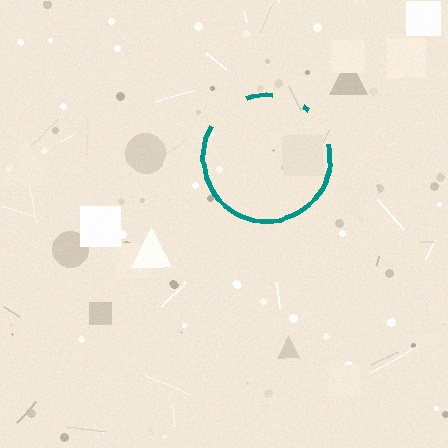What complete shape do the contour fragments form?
The contour fragments form a circle.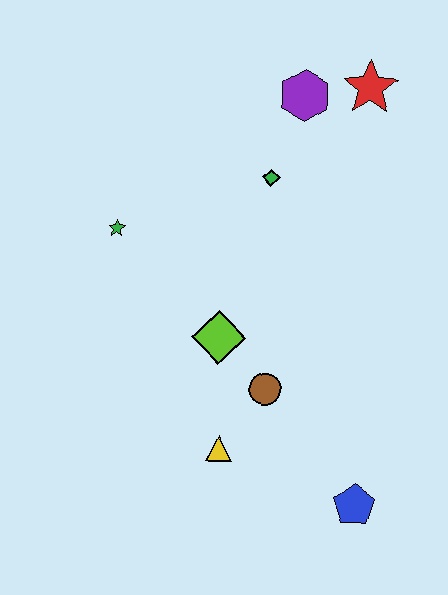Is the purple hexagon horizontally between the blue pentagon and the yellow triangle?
Yes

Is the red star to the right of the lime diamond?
Yes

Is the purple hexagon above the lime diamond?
Yes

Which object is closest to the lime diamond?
The brown circle is closest to the lime diamond.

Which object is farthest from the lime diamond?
The red star is farthest from the lime diamond.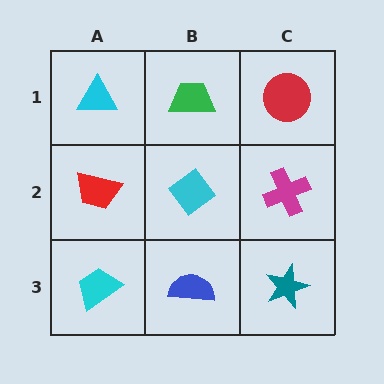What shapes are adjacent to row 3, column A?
A red trapezoid (row 2, column A), a blue semicircle (row 3, column B).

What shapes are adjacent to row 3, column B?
A cyan diamond (row 2, column B), a cyan trapezoid (row 3, column A), a teal star (row 3, column C).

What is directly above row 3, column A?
A red trapezoid.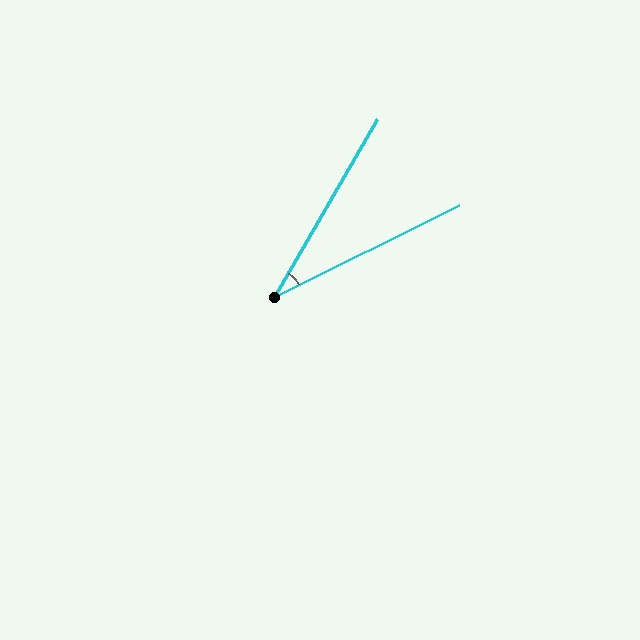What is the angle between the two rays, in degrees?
Approximately 33 degrees.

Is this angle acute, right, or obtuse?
It is acute.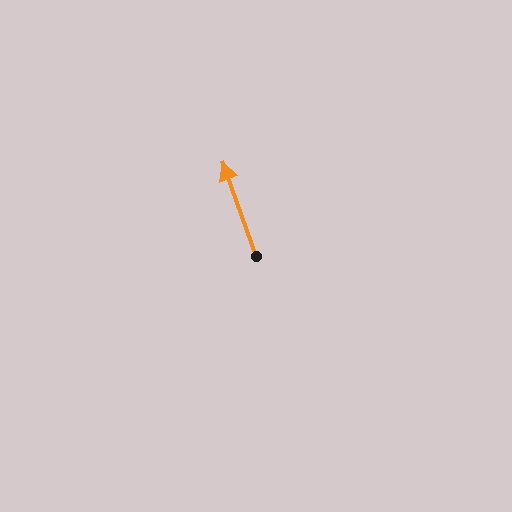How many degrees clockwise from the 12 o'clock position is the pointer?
Approximately 340 degrees.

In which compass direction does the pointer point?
North.